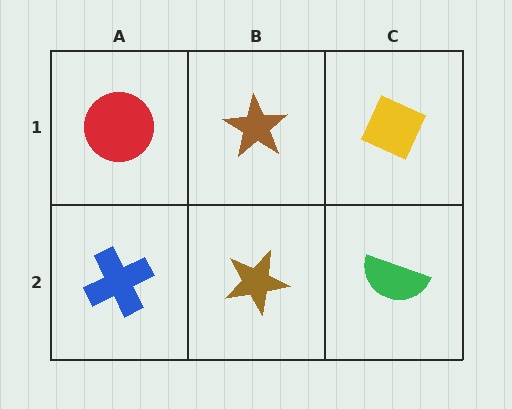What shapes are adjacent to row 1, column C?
A green semicircle (row 2, column C), a brown star (row 1, column B).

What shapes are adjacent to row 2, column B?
A brown star (row 1, column B), a blue cross (row 2, column A), a green semicircle (row 2, column C).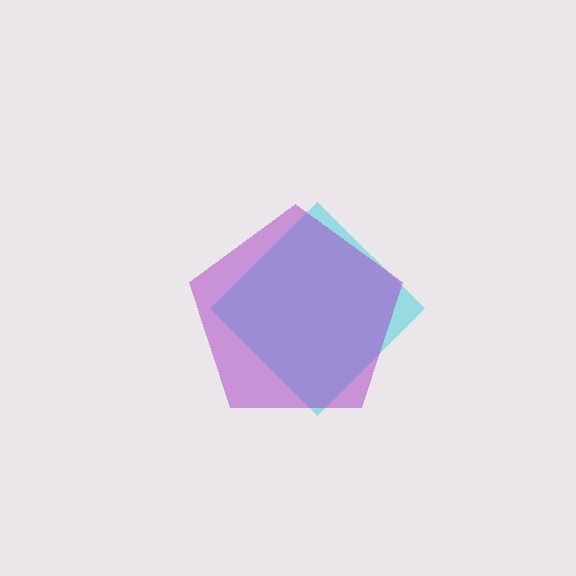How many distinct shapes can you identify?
There are 2 distinct shapes: a cyan diamond, a purple pentagon.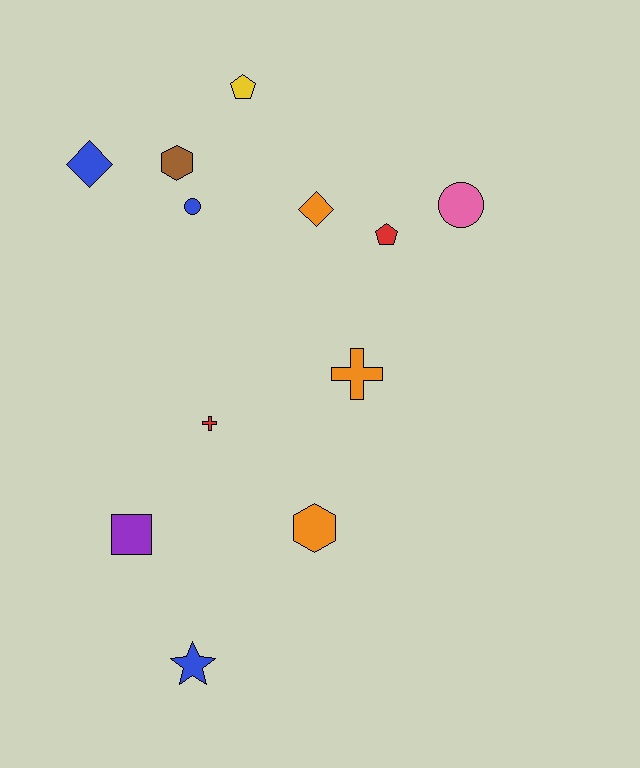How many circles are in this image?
There are 2 circles.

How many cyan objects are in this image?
There are no cyan objects.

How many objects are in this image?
There are 12 objects.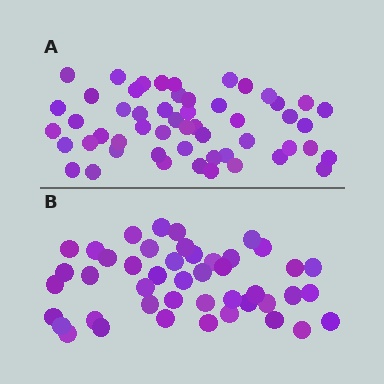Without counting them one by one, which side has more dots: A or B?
Region A (the top region) has more dots.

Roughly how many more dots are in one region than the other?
Region A has roughly 8 or so more dots than region B.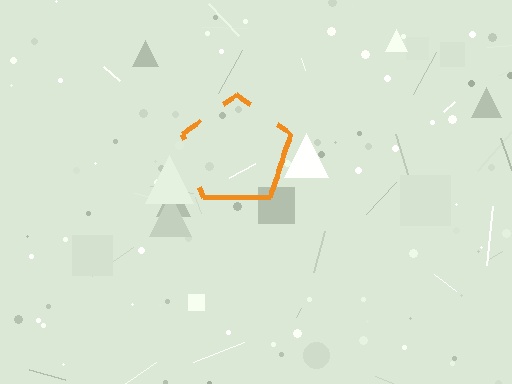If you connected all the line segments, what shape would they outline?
They would outline a pentagon.